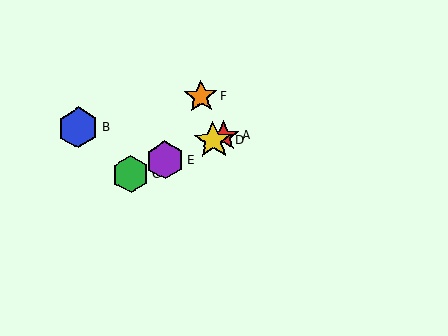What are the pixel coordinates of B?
Object B is at (78, 128).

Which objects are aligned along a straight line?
Objects A, C, D, E are aligned along a straight line.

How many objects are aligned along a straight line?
4 objects (A, C, D, E) are aligned along a straight line.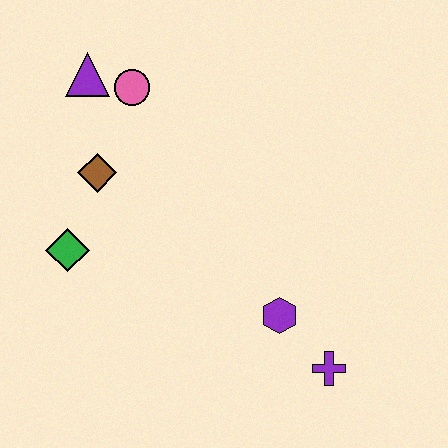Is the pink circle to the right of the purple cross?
No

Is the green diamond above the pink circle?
No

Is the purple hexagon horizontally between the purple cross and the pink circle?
Yes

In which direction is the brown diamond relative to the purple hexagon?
The brown diamond is to the left of the purple hexagon.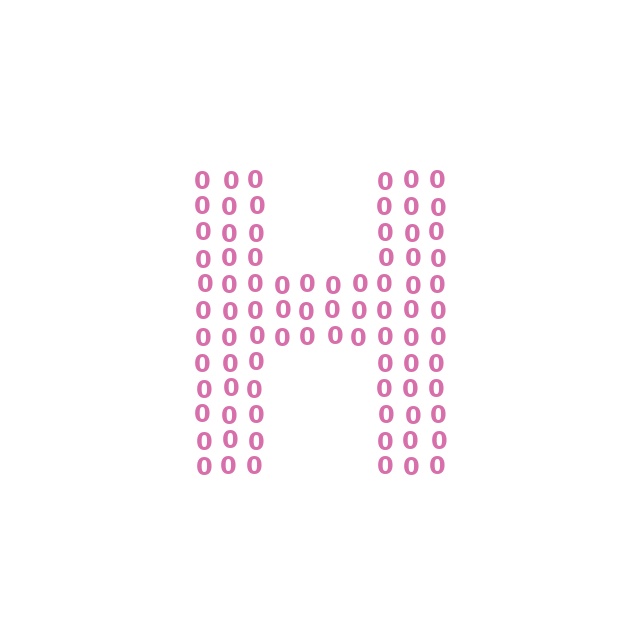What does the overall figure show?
The overall figure shows the letter H.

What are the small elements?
The small elements are digit 0's.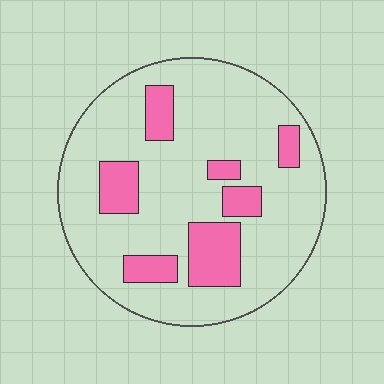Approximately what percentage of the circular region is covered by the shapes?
Approximately 20%.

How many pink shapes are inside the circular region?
7.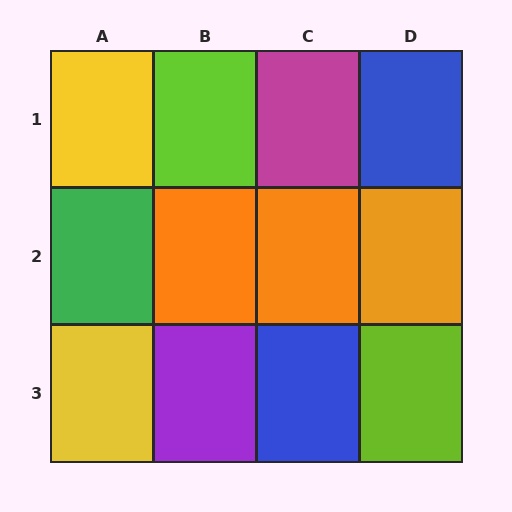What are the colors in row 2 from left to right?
Green, orange, orange, orange.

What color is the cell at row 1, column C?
Magenta.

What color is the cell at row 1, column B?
Lime.